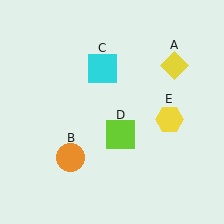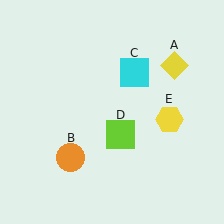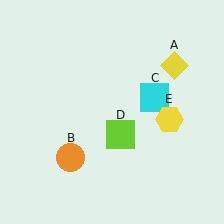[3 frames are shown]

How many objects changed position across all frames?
1 object changed position: cyan square (object C).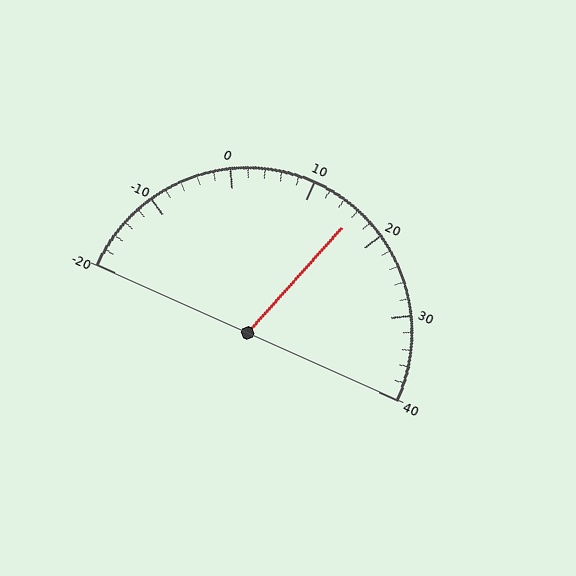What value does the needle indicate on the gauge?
The needle indicates approximately 16.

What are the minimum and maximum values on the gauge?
The gauge ranges from -20 to 40.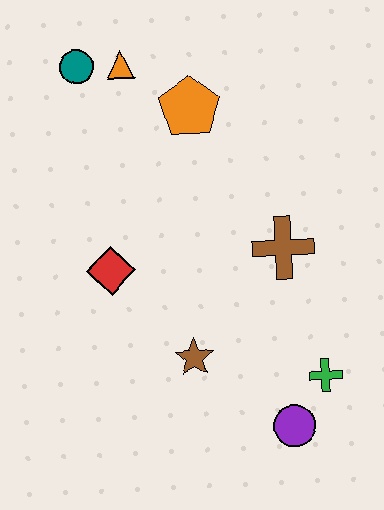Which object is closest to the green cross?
The purple circle is closest to the green cross.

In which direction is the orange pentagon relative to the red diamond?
The orange pentagon is above the red diamond.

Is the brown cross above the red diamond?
Yes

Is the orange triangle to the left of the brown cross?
Yes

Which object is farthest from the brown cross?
The teal circle is farthest from the brown cross.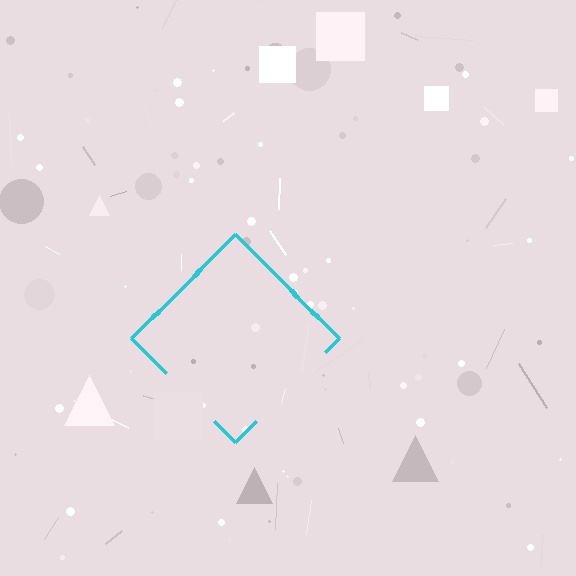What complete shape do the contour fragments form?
The contour fragments form a diamond.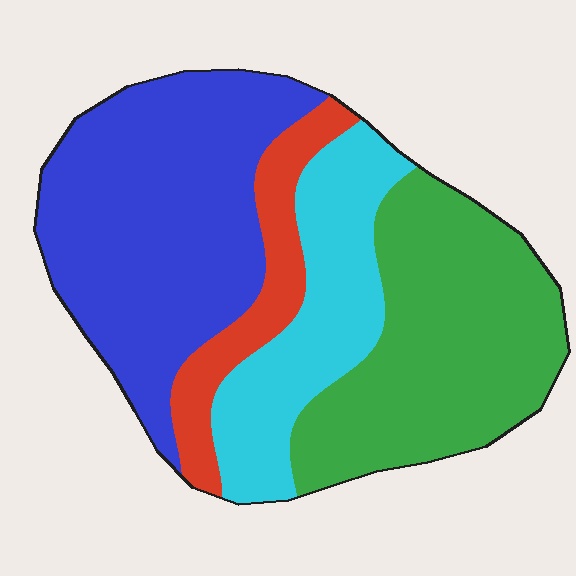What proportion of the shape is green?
Green takes up between a sixth and a third of the shape.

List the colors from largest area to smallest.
From largest to smallest: blue, green, cyan, red.